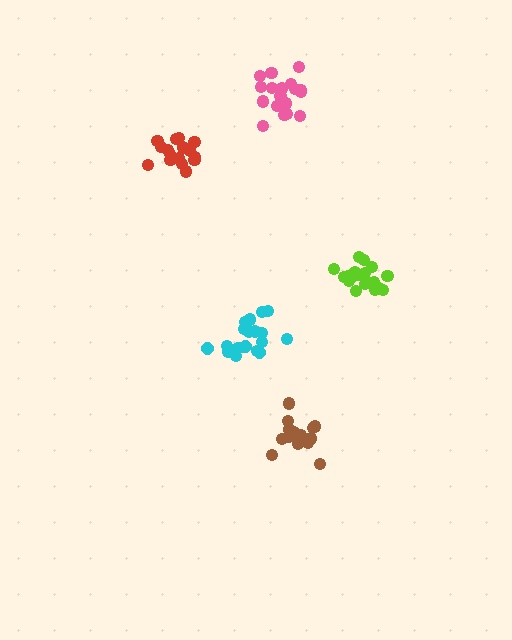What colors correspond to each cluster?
The clusters are colored: brown, pink, cyan, lime, red.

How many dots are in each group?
Group 1: 16 dots, Group 2: 18 dots, Group 3: 19 dots, Group 4: 20 dots, Group 5: 16 dots (89 total).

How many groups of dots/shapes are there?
There are 5 groups.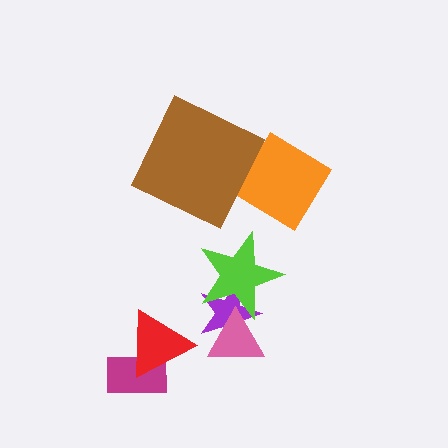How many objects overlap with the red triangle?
1 object overlaps with the red triangle.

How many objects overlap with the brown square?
0 objects overlap with the brown square.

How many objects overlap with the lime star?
2 objects overlap with the lime star.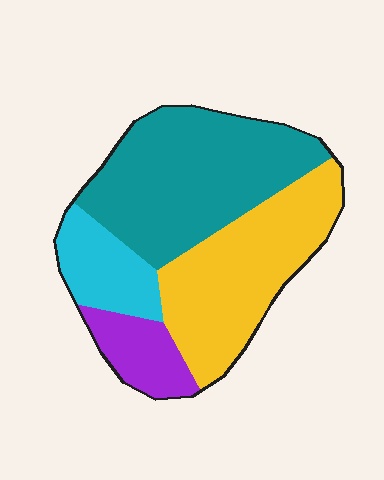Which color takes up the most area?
Teal, at roughly 40%.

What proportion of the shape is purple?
Purple covers 11% of the shape.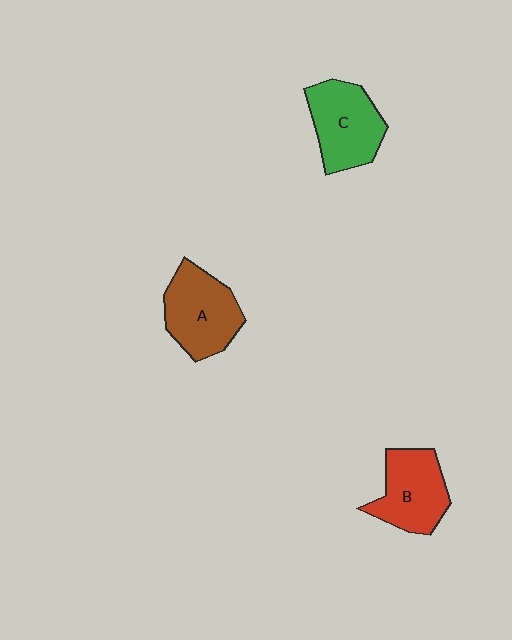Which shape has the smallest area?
Shape B (red).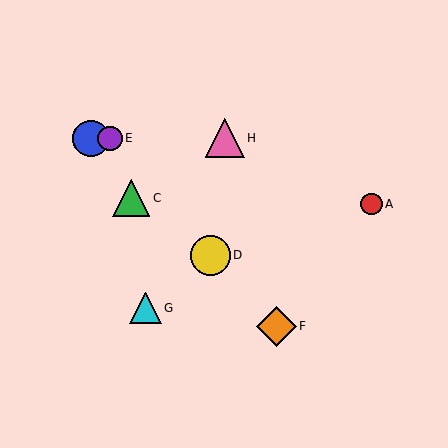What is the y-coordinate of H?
Object H is at y≈138.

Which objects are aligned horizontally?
Objects B, E, H are aligned horizontally.